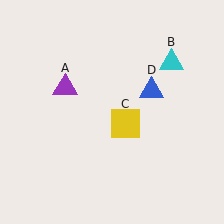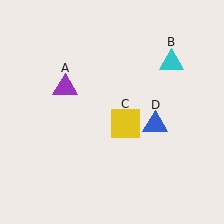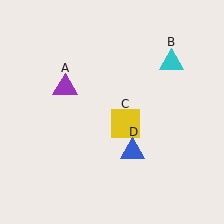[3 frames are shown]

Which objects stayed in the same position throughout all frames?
Purple triangle (object A) and cyan triangle (object B) and yellow square (object C) remained stationary.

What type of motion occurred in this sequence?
The blue triangle (object D) rotated clockwise around the center of the scene.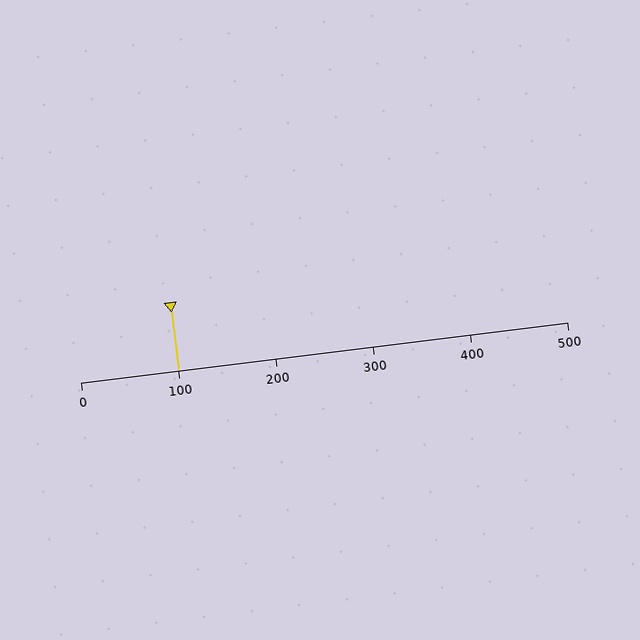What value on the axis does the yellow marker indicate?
The marker indicates approximately 100.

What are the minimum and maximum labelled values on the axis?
The axis runs from 0 to 500.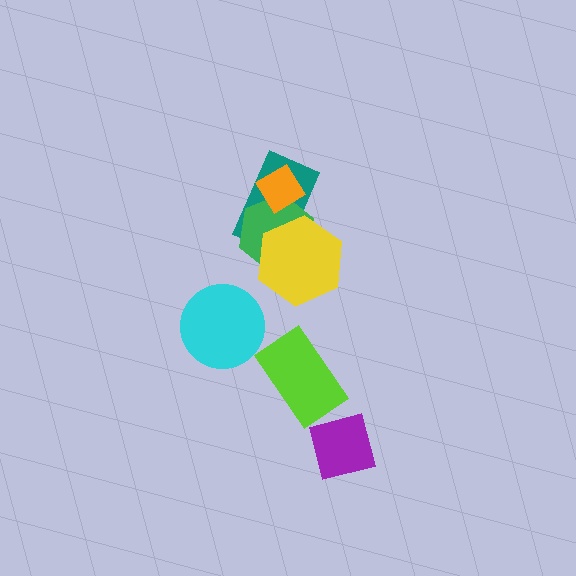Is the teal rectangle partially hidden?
Yes, it is partially covered by another shape.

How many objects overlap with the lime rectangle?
0 objects overlap with the lime rectangle.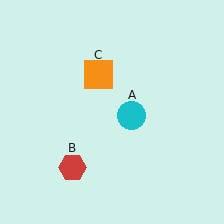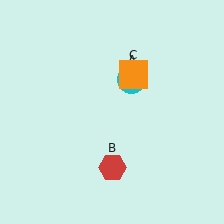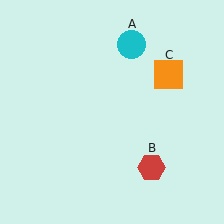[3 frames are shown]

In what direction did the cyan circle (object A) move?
The cyan circle (object A) moved up.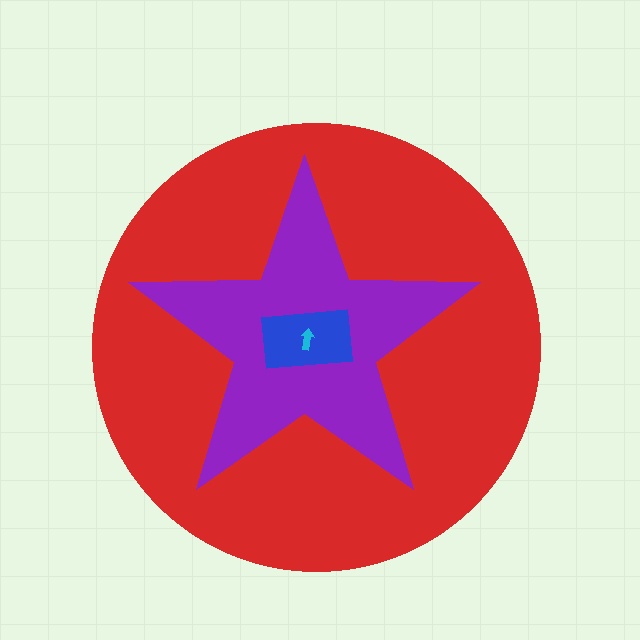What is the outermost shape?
The red circle.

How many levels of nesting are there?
4.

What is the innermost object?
The cyan arrow.